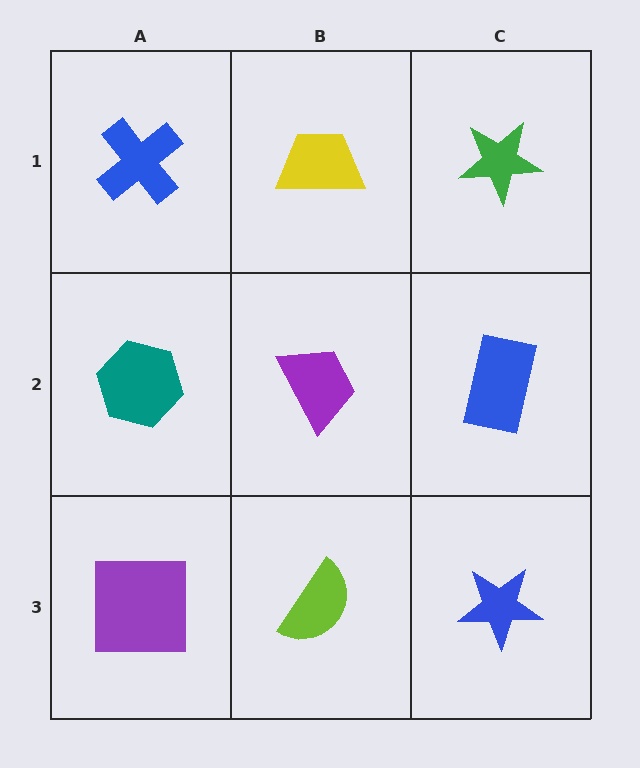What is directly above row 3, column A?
A teal hexagon.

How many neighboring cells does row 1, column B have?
3.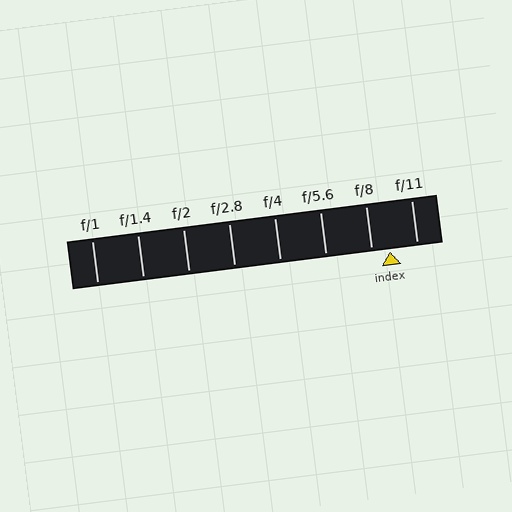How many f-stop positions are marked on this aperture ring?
There are 8 f-stop positions marked.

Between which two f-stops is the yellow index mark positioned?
The index mark is between f/8 and f/11.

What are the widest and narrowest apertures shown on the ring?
The widest aperture shown is f/1 and the narrowest is f/11.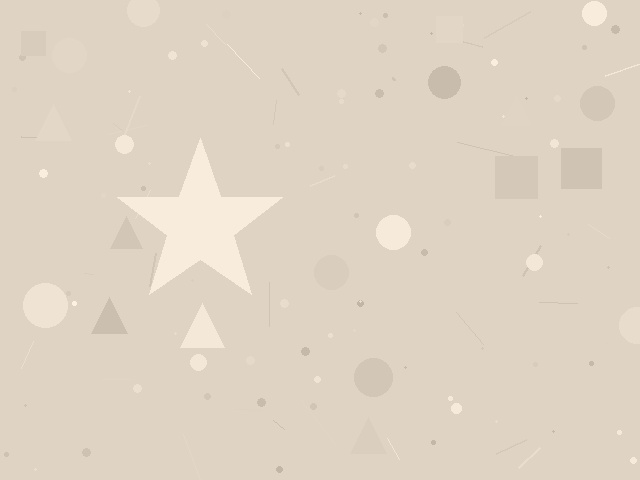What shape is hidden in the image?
A star is hidden in the image.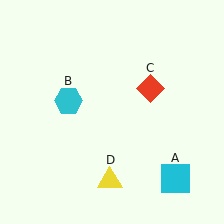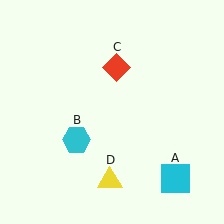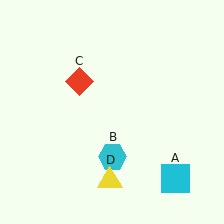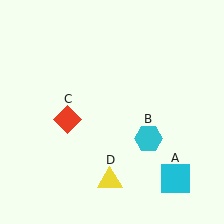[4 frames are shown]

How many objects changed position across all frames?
2 objects changed position: cyan hexagon (object B), red diamond (object C).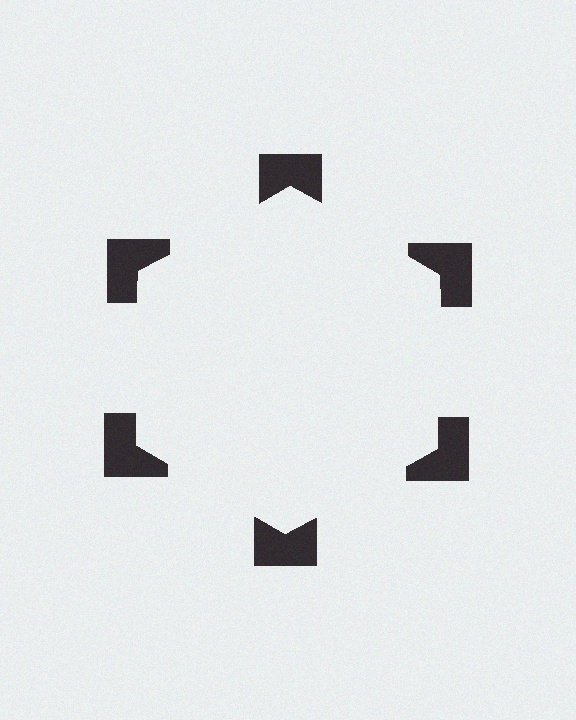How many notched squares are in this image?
There are 6 — one at each vertex of the illusory hexagon.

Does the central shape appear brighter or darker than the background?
It typically appears slightly brighter than the background, even though no actual brightness change is drawn.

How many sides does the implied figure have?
6 sides.